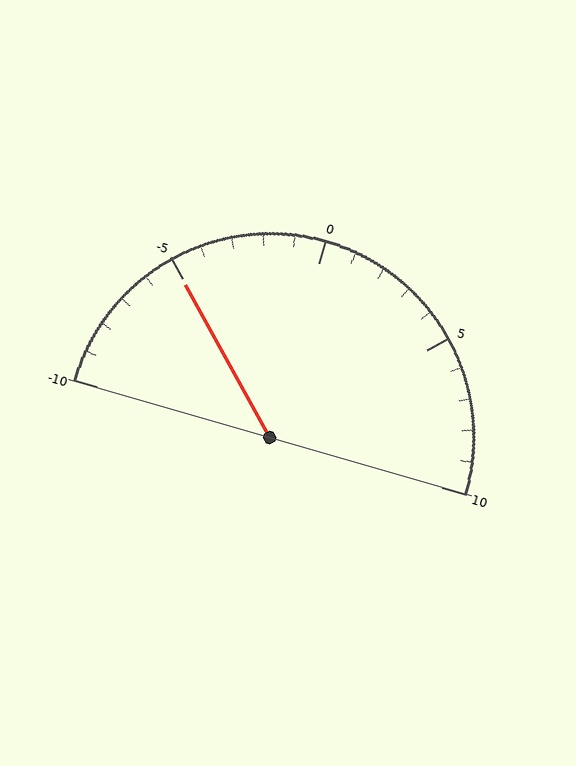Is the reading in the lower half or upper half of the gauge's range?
The reading is in the lower half of the range (-10 to 10).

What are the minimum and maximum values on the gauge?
The gauge ranges from -10 to 10.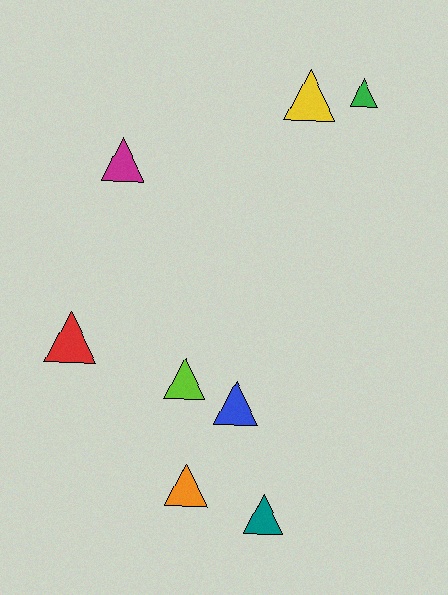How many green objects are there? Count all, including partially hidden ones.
There is 1 green object.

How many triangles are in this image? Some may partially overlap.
There are 8 triangles.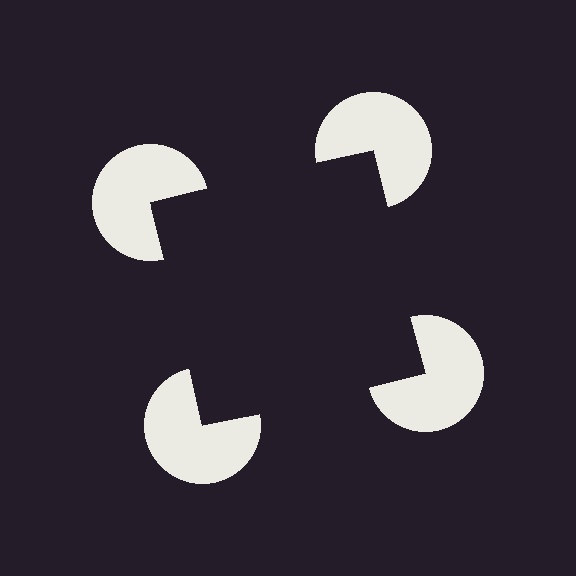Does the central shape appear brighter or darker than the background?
It typically appears slightly darker than the background, even though no actual brightness change is drawn.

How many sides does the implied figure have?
4 sides.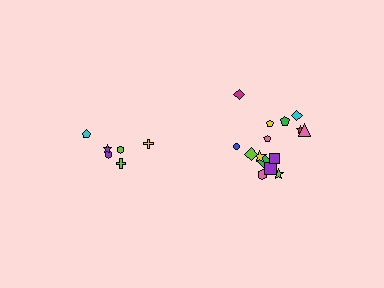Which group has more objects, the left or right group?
The right group.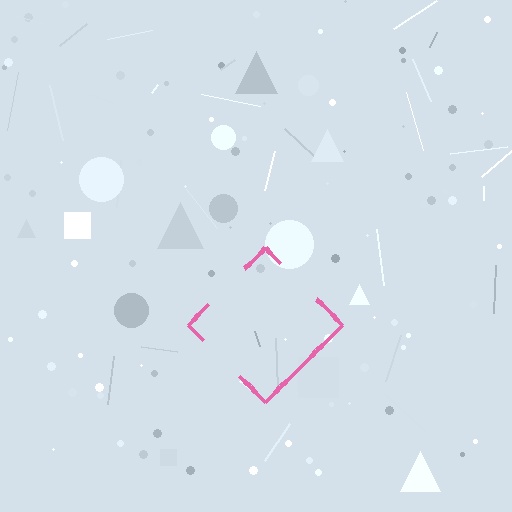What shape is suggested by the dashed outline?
The dashed outline suggests a diamond.